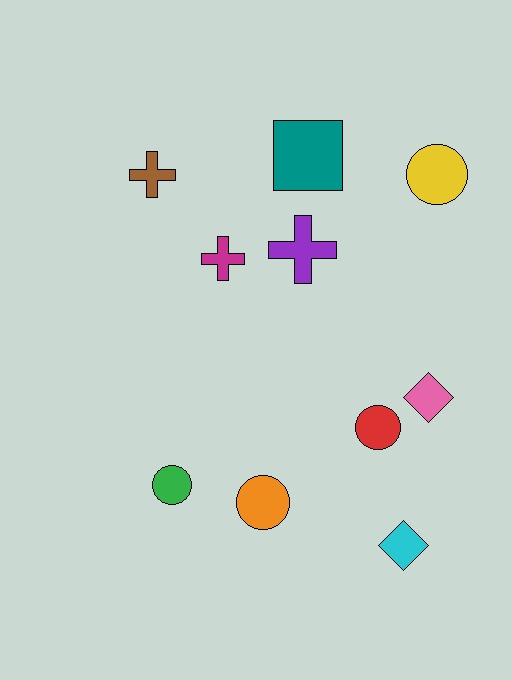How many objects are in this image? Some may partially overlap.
There are 10 objects.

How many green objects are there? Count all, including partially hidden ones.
There is 1 green object.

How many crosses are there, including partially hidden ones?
There are 3 crosses.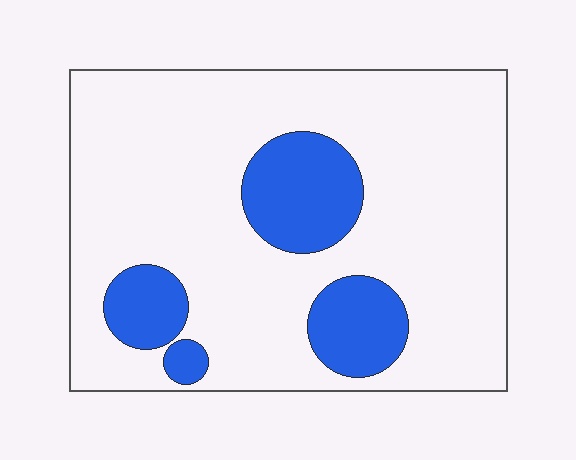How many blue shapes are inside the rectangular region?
4.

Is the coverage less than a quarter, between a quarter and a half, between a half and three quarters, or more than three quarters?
Less than a quarter.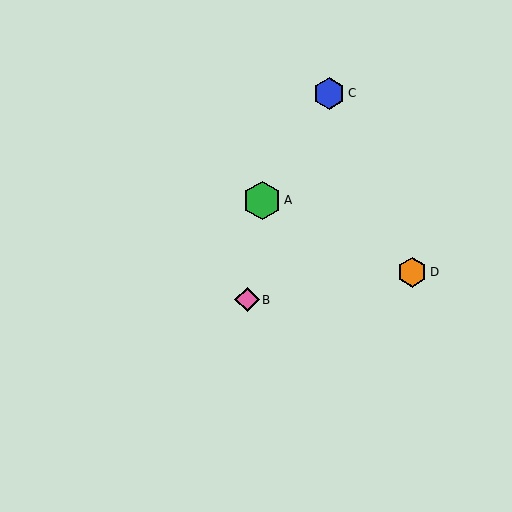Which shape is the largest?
The green hexagon (labeled A) is the largest.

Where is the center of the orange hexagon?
The center of the orange hexagon is at (412, 272).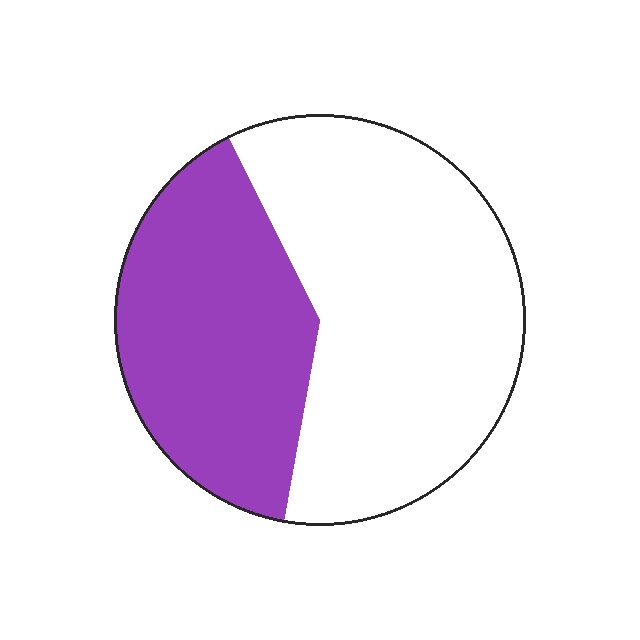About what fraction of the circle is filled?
About two fifths (2/5).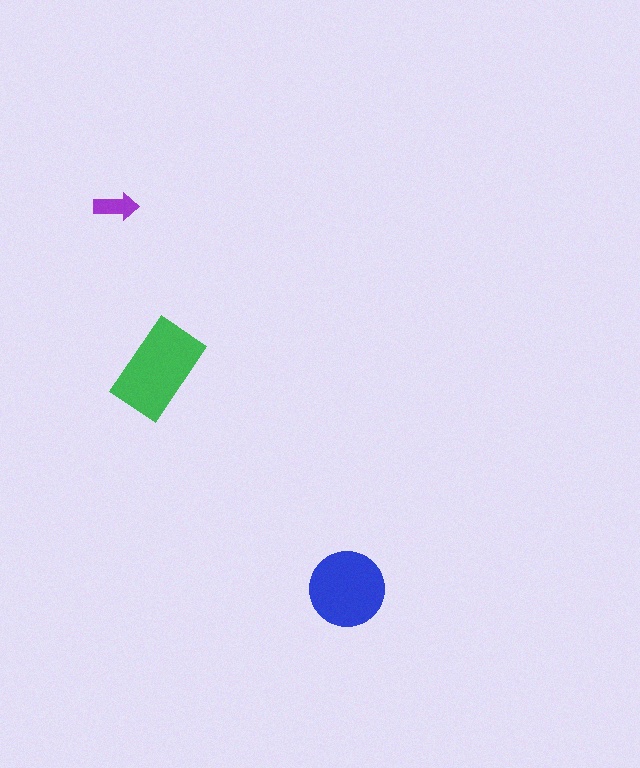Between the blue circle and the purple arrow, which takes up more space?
The blue circle.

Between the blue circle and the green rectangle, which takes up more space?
The green rectangle.